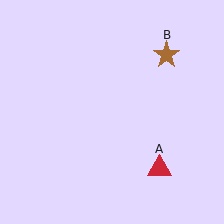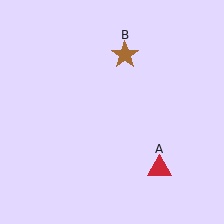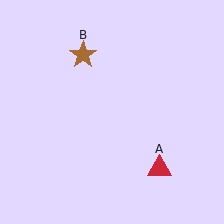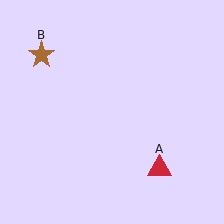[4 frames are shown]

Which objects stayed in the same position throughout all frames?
Red triangle (object A) remained stationary.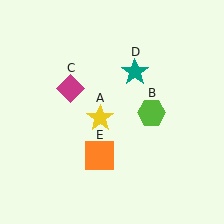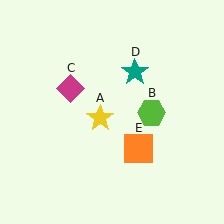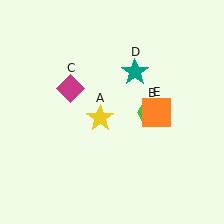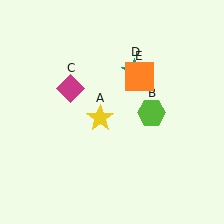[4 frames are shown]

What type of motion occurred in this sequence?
The orange square (object E) rotated counterclockwise around the center of the scene.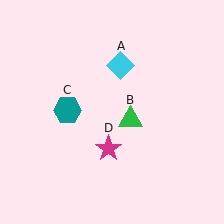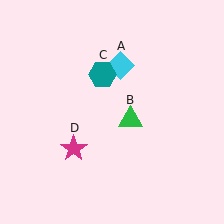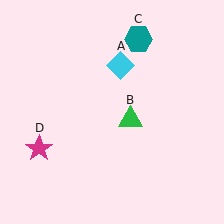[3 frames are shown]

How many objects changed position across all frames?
2 objects changed position: teal hexagon (object C), magenta star (object D).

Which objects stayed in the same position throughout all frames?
Cyan diamond (object A) and green triangle (object B) remained stationary.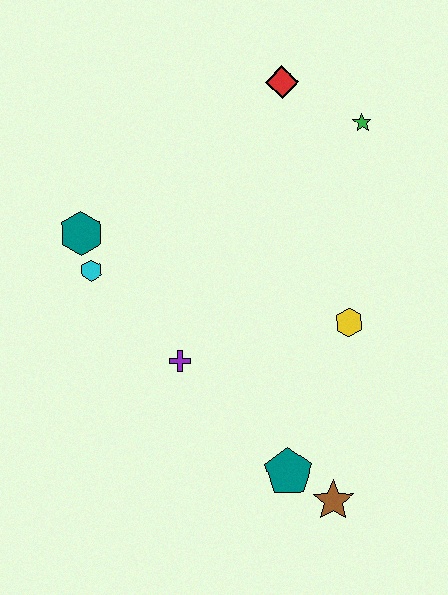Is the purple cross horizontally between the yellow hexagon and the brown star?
No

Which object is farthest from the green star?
The brown star is farthest from the green star.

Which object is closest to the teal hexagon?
The cyan hexagon is closest to the teal hexagon.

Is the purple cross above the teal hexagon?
No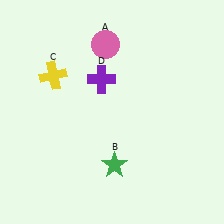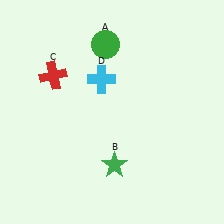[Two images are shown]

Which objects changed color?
A changed from pink to green. C changed from yellow to red. D changed from purple to cyan.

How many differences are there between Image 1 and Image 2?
There are 3 differences between the two images.